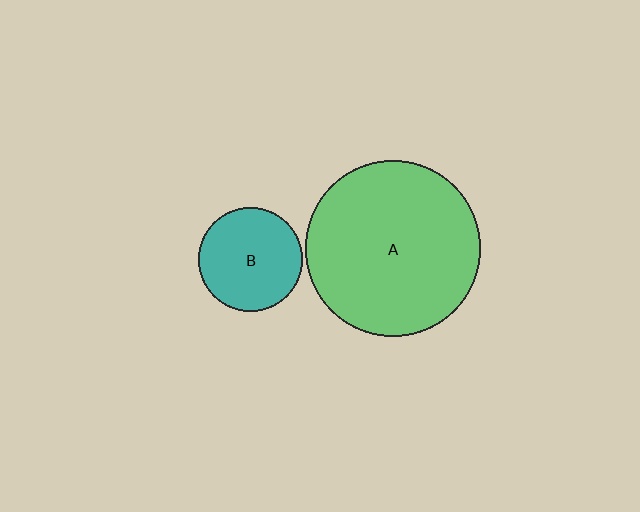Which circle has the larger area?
Circle A (green).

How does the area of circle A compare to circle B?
Approximately 2.8 times.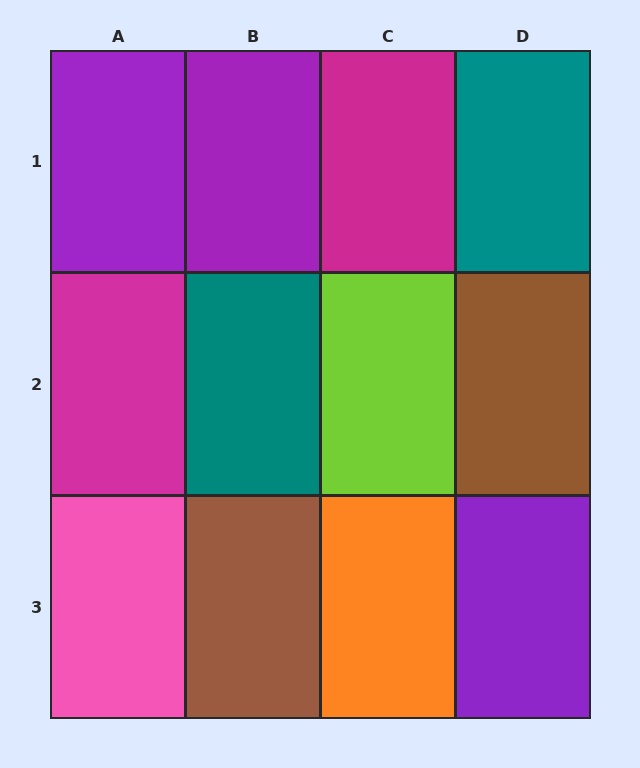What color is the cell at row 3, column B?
Brown.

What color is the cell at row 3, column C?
Orange.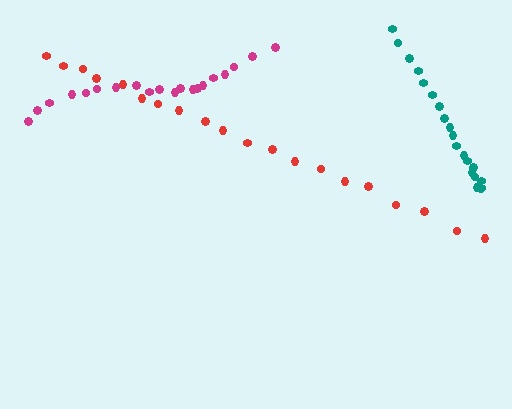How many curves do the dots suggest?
There are 3 distinct paths.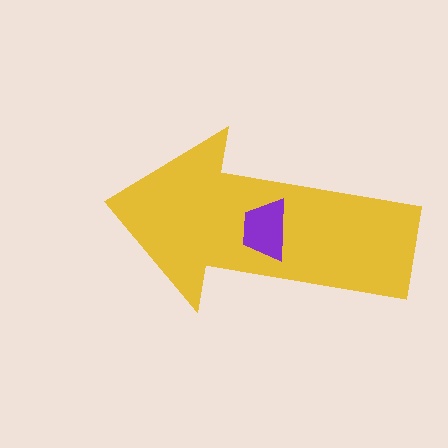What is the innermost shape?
The purple trapezoid.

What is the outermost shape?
The yellow arrow.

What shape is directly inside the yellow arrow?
The purple trapezoid.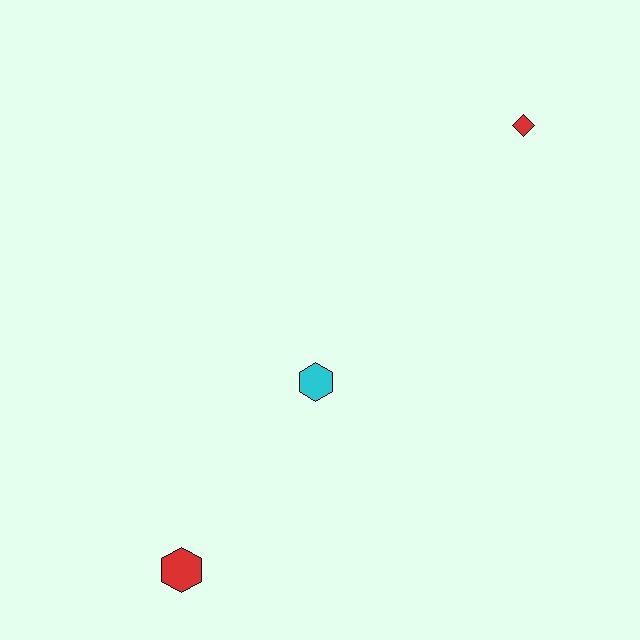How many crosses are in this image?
There are no crosses.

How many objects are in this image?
There are 3 objects.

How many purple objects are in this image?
There are no purple objects.